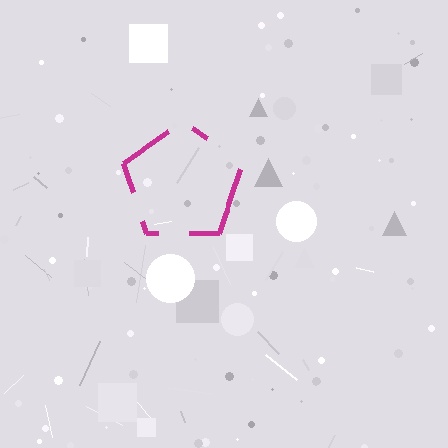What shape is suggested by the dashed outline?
The dashed outline suggests a pentagon.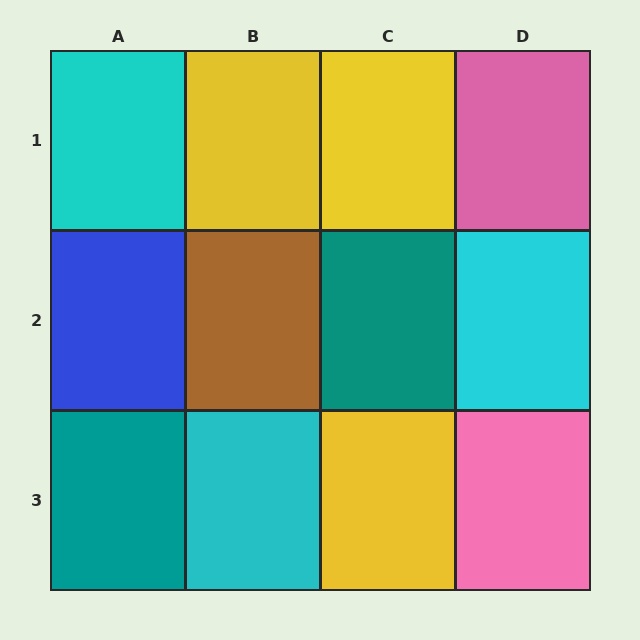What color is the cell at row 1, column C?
Yellow.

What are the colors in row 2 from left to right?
Blue, brown, teal, cyan.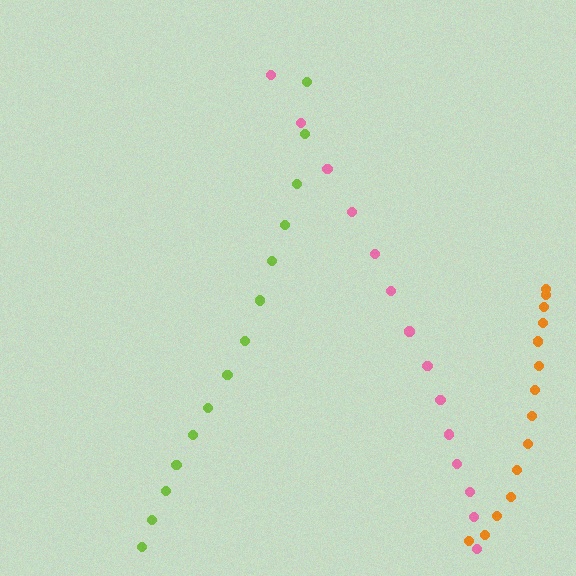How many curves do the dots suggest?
There are 3 distinct paths.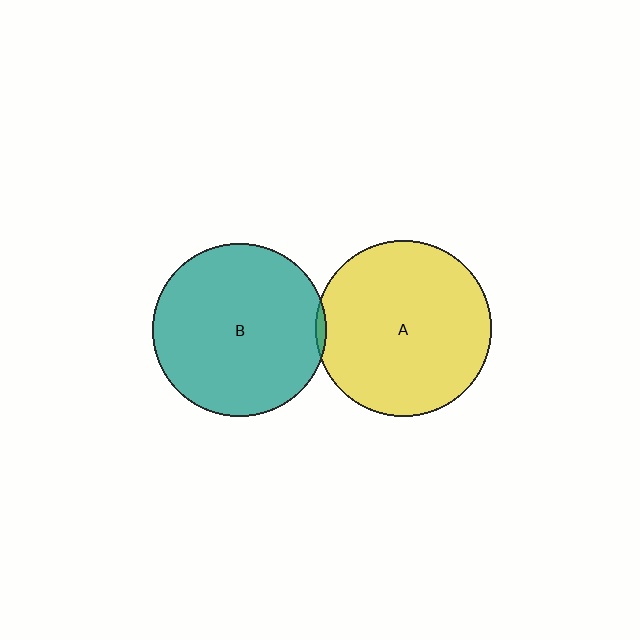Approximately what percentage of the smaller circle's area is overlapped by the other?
Approximately 5%.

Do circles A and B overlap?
Yes.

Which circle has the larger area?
Circle A (yellow).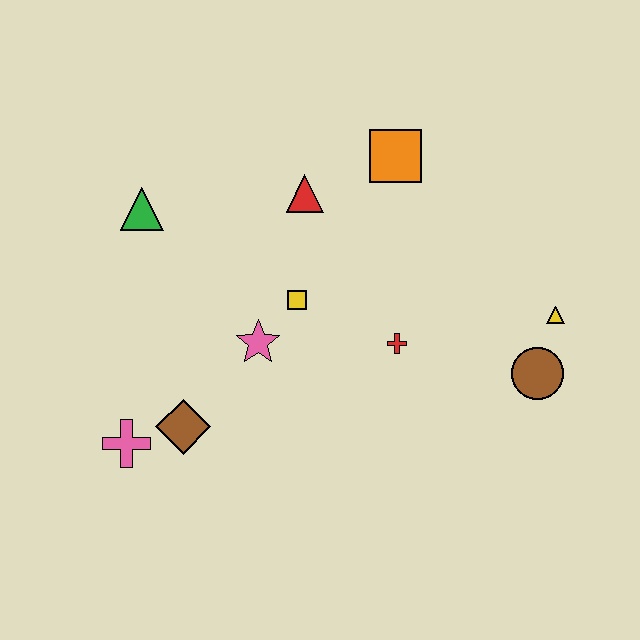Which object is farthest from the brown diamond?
The yellow triangle is farthest from the brown diamond.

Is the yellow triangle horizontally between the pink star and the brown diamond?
No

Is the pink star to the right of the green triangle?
Yes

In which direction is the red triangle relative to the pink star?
The red triangle is above the pink star.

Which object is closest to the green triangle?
The red triangle is closest to the green triangle.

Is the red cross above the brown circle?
Yes